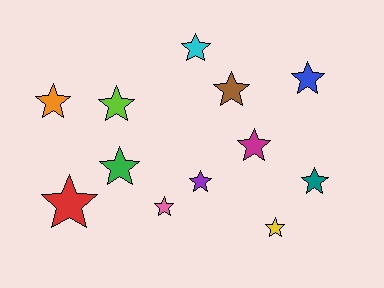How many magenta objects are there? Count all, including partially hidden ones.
There is 1 magenta object.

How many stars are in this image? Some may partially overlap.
There are 12 stars.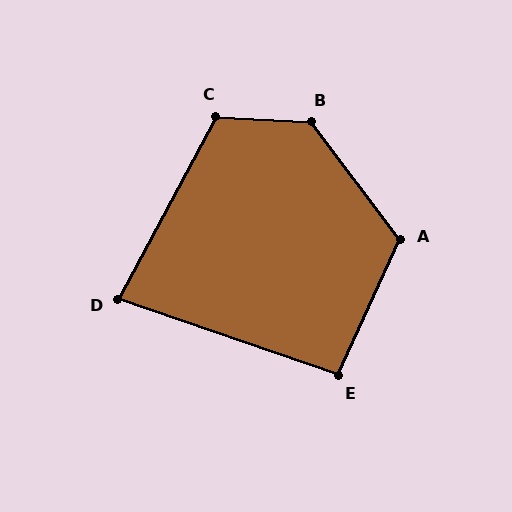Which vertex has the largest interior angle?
B, at approximately 130 degrees.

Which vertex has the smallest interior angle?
D, at approximately 81 degrees.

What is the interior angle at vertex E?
Approximately 95 degrees (obtuse).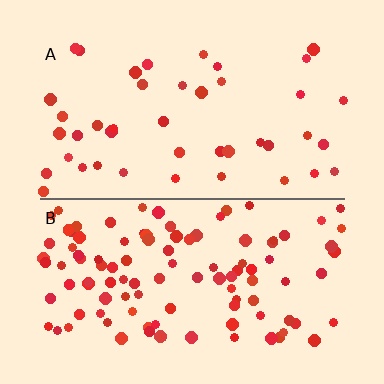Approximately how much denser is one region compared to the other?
Approximately 2.6× — region B over region A.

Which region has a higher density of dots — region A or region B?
B (the bottom).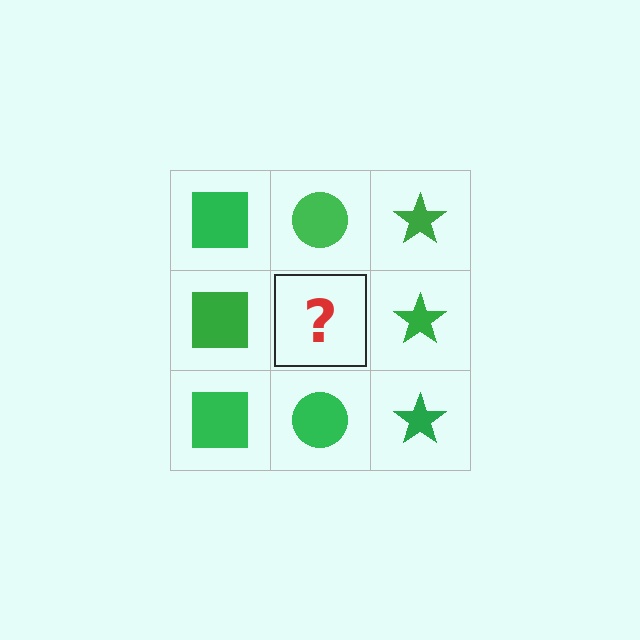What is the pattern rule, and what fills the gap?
The rule is that each column has a consistent shape. The gap should be filled with a green circle.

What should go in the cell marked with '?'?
The missing cell should contain a green circle.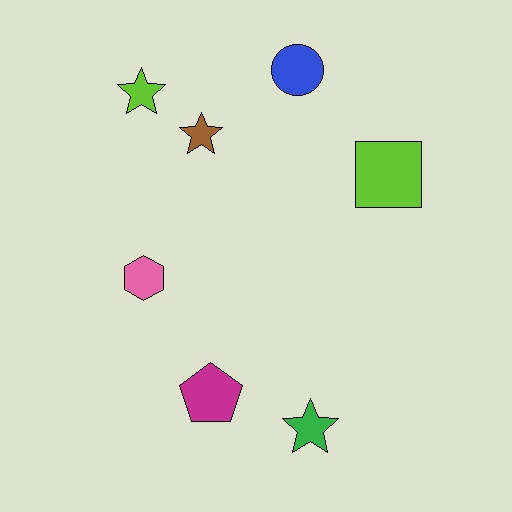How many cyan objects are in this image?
There are no cyan objects.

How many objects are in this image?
There are 7 objects.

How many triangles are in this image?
There are no triangles.